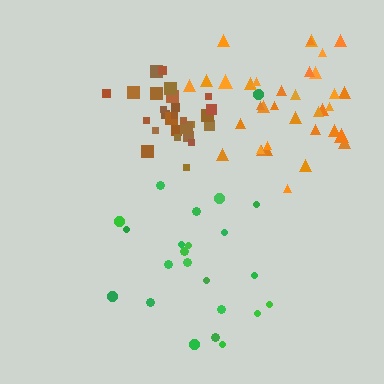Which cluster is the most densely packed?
Brown.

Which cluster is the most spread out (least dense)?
Green.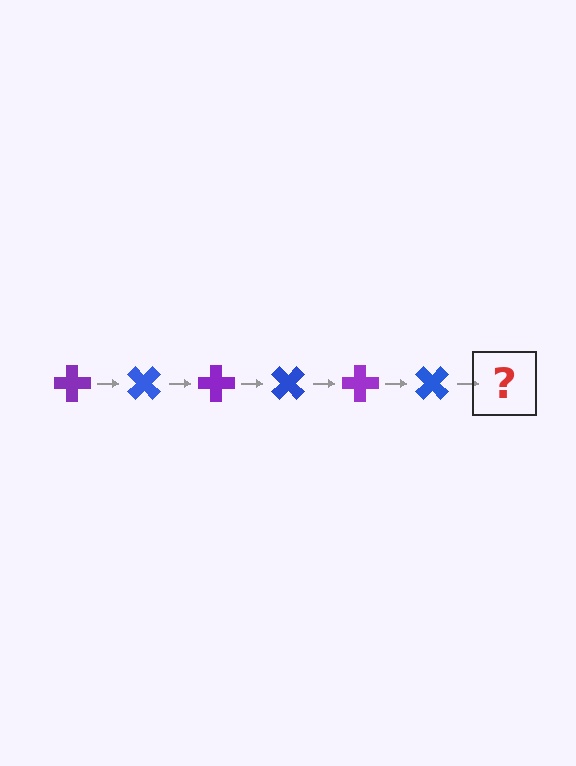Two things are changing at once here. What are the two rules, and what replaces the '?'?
The two rules are that it rotates 45 degrees each step and the color cycles through purple and blue. The '?' should be a purple cross, rotated 270 degrees from the start.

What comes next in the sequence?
The next element should be a purple cross, rotated 270 degrees from the start.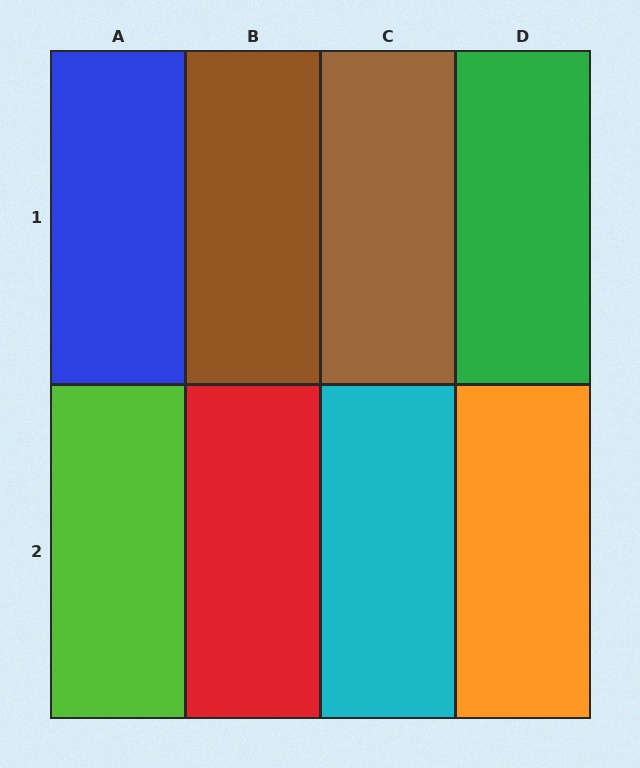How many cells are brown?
2 cells are brown.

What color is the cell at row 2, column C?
Cyan.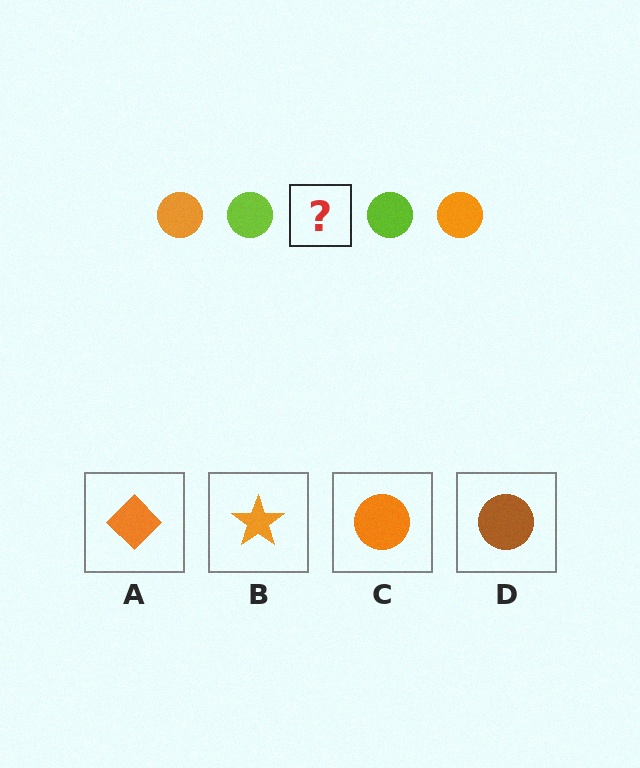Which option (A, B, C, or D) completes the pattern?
C.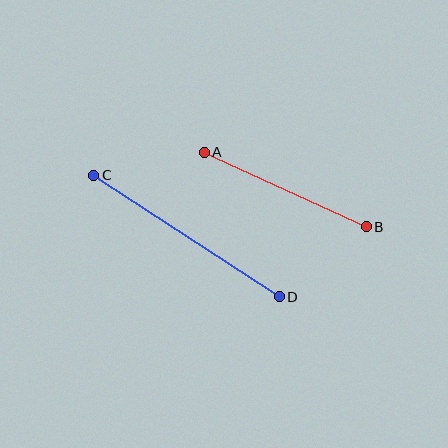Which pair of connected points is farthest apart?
Points C and D are farthest apart.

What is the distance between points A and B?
The distance is approximately 178 pixels.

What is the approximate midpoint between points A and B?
The midpoint is at approximately (285, 189) pixels.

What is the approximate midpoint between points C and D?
The midpoint is at approximately (187, 236) pixels.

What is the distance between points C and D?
The distance is approximately 222 pixels.